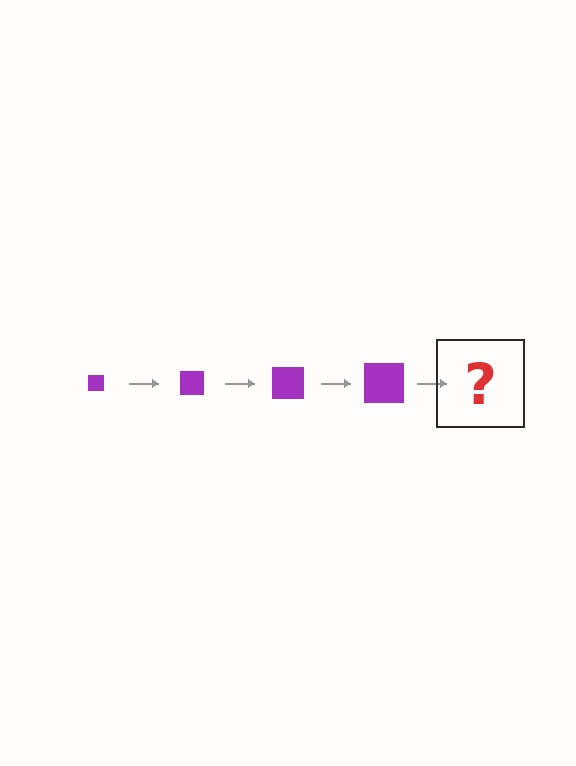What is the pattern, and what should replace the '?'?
The pattern is that the square gets progressively larger each step. The '?' should be a purple square, larger than the previous one.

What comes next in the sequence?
The next element should be a purple square, larger than the previous one.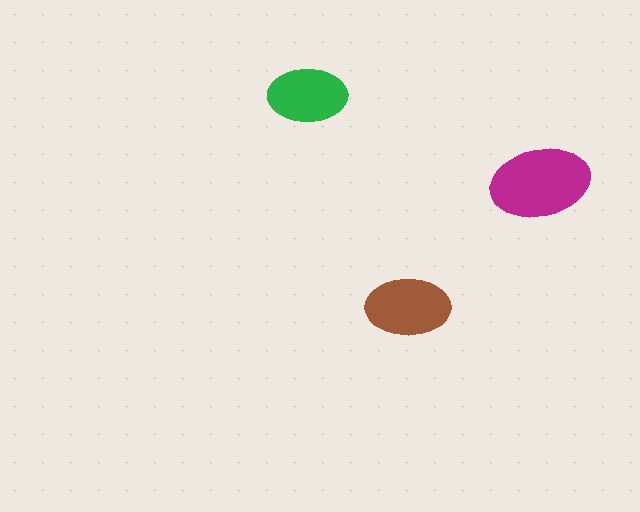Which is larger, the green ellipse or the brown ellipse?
The brown one.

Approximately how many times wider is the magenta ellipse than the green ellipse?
About 1.5 times wider.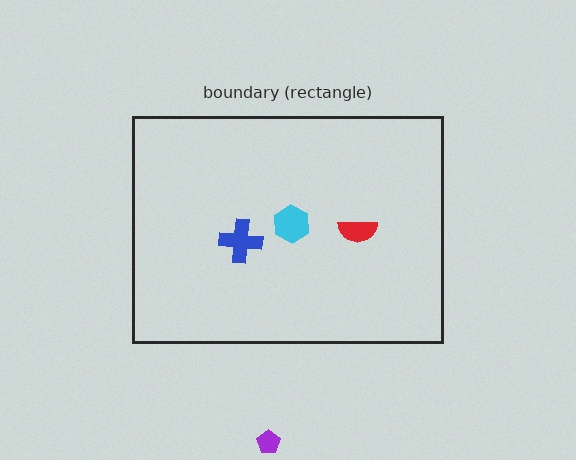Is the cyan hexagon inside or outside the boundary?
Inside.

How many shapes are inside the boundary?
3 inside, 1 outside.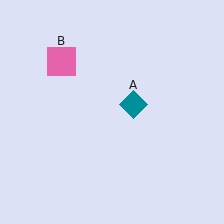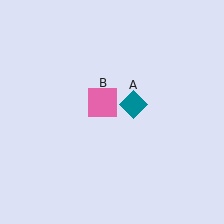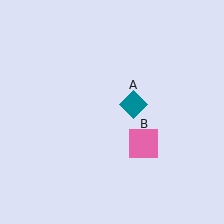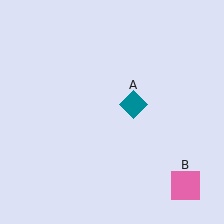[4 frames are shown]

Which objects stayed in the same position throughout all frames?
Teal diamond (object A) remained stationary.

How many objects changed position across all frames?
1 object changed position: pink square (object B).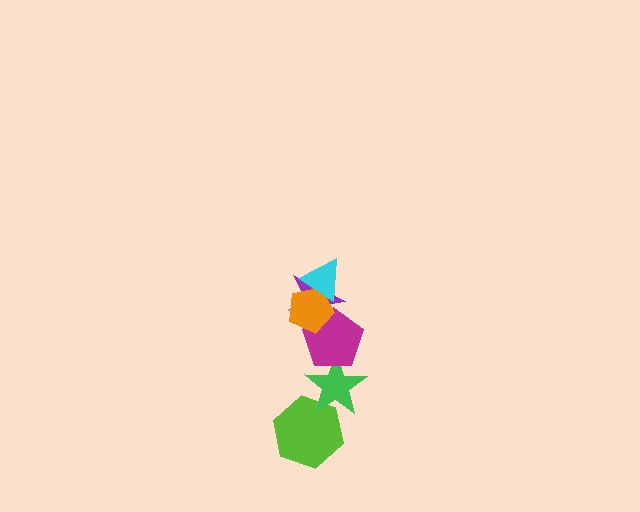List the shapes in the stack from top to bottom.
From top to bottom: the cyan triangle, the orange pentagon, the purple star, the magenta pentagon, the green star, the lime hexagon.